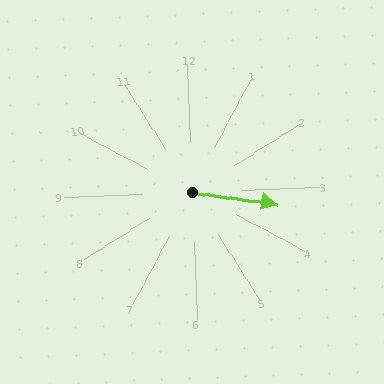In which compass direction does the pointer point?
East.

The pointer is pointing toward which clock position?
Roughly 3 o'clock.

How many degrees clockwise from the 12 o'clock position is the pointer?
Approximately 100 degrees.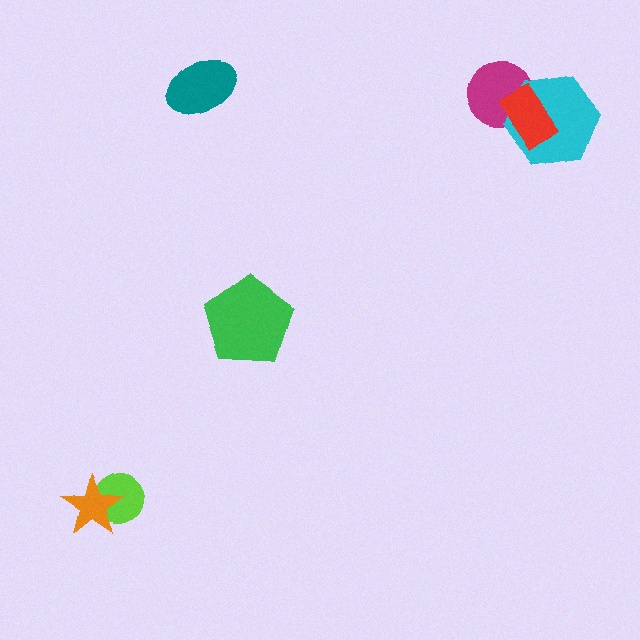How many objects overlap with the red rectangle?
2 objects overlap with the red rectangle.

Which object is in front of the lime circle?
The orange star is in front of the lime circle.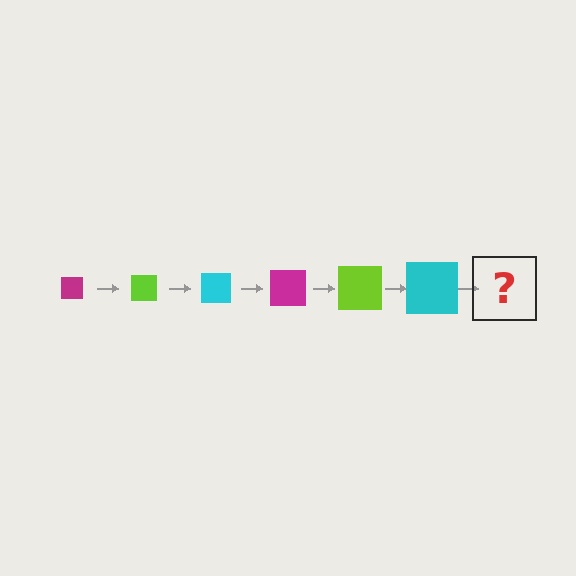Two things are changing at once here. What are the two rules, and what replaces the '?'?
The two rules are that the square grows larger each step and the color cycles through magenta, lime, and cyan. The '?' should be a magenta square, larger than the previous one.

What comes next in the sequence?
The next element should be a magenta square, larger than the previous one.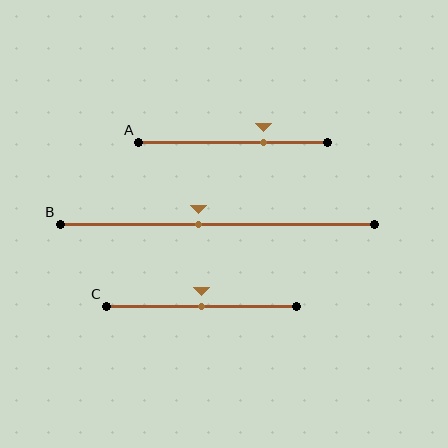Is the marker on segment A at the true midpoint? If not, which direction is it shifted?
No, the marker on segment A is shifted to the right by about 16% of the segment length.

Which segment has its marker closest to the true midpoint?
Segment C has its marker closest to the true midpoint.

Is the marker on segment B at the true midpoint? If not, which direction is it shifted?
No, the marker on segment B is shifted to the left by about 6% of the segment length.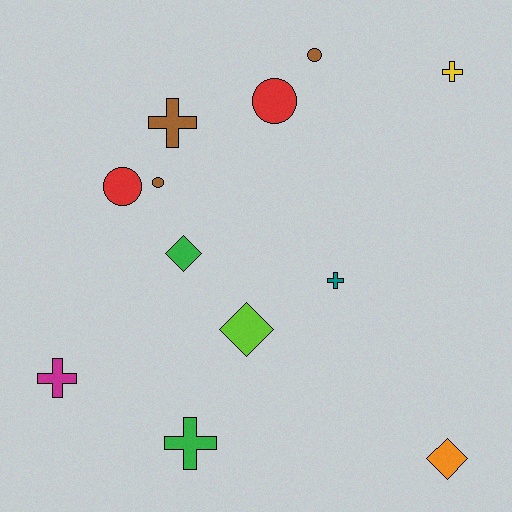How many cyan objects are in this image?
There are no cyan objects.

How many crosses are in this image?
There are 5 crosses.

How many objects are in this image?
There are 12 objects.